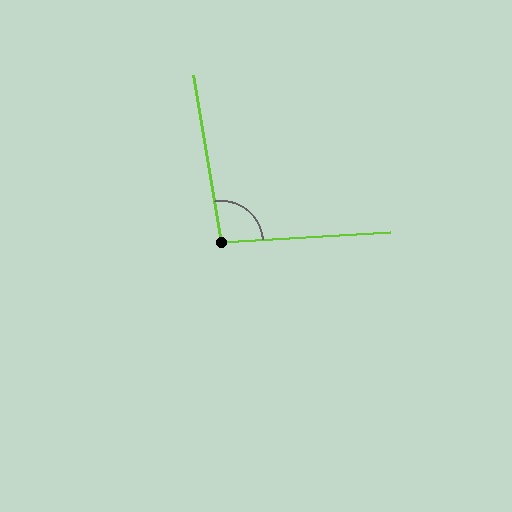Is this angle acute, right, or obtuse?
It is obtuse.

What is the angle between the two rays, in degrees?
Approximately 96 degrees.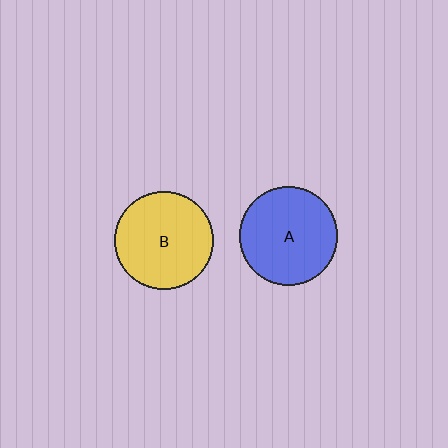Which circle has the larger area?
Circle B (yellow).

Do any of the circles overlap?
No, none of the circles overlap.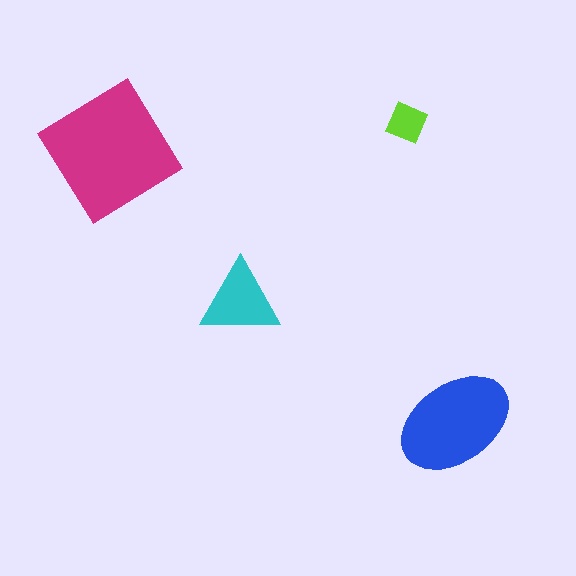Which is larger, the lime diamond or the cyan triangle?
The cyan triangle.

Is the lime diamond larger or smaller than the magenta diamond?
Smaller.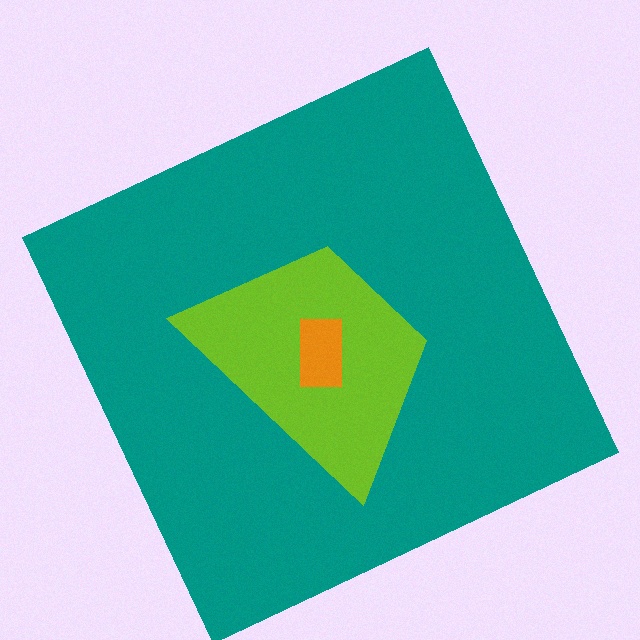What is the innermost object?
The orange rectangle.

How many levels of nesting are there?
3.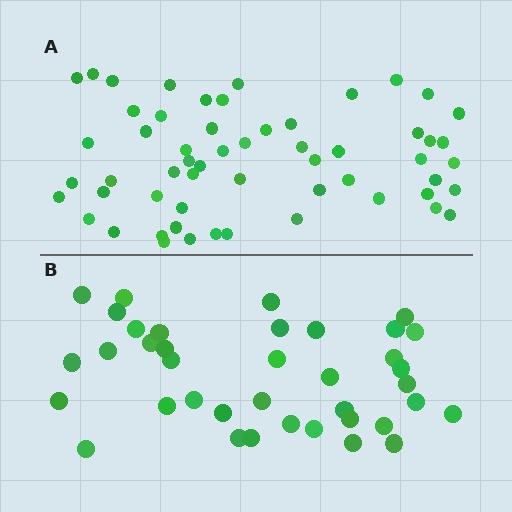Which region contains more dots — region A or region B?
Region A (the top region) has more dots.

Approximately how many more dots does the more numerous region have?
Region A has approximately 20 more dots than region B.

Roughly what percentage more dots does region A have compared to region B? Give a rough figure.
About 50% more.